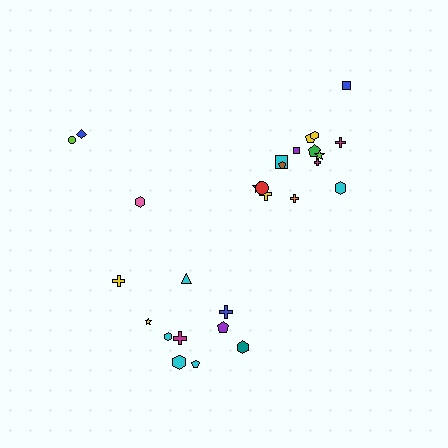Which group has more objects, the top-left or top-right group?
The top-right group.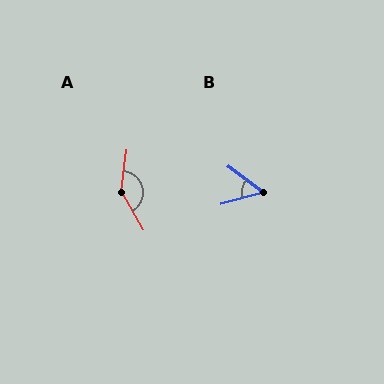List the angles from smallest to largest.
B (51°), A (142°).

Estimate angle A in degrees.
Approximately 142 degrees.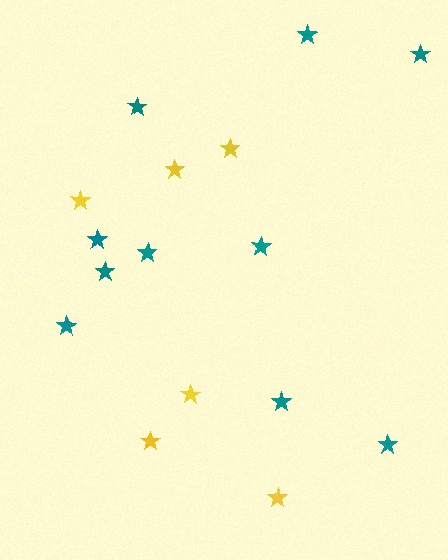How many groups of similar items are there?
There are 2 groups: one group of yellow stars (6) and one group of teal stars (10).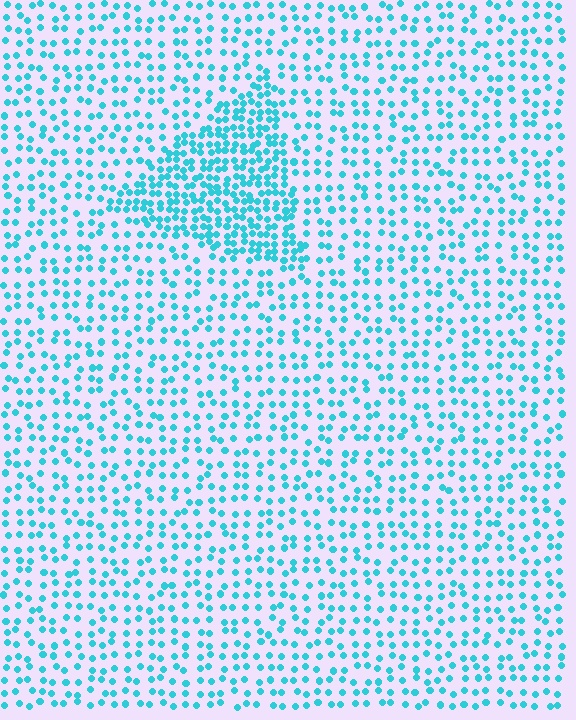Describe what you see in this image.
The image contains small cyan elements arranged at two different densities. A triangle-shaped region is visible where the elements are more densely packed than the surrounding area.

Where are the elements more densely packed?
The elements are more densely packed inside the triangle boundary.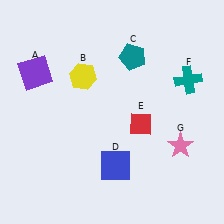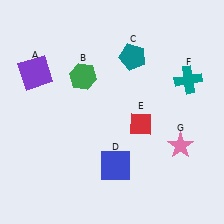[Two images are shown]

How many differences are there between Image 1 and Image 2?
There is 1 difference between the two images.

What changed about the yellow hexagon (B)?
In Image 1, B is yellow. In Image 2, it changed to green.